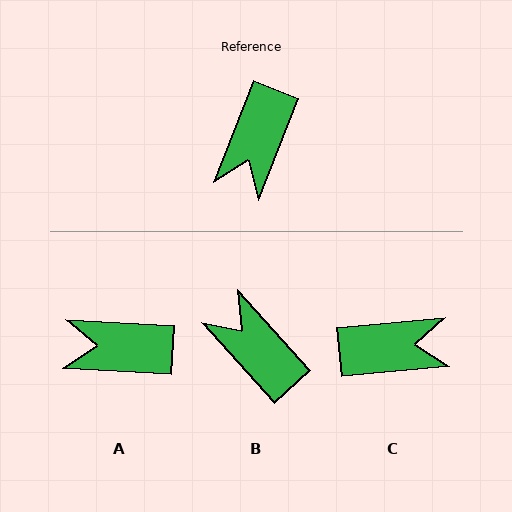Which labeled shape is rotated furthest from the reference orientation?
B, about 117 degrees away.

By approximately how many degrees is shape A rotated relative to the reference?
Approximately 72 degrees clockwise.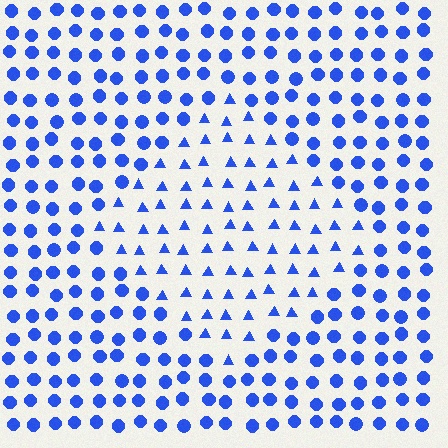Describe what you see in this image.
The image is filled with small blue elements arranged in a uniform grid. A diamond-shaped region contains triangles, while the surrounding area contains circles. The boundary is defined purely by the change in element shape.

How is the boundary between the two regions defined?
The boundary is defined by a change in element shape: triangles inside vs. circles outside. All elements share the same color and spacing.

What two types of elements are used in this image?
The image uses triangles inside the diamond region and circles outside it.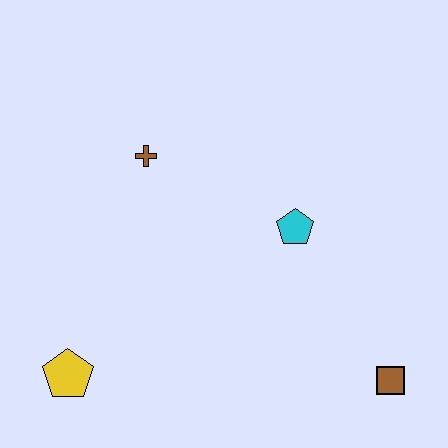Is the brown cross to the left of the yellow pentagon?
No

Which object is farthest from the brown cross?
The brown square is farthest from the brown cross.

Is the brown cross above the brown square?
Yes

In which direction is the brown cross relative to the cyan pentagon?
The brown cross is to the left of the cyan pentagon.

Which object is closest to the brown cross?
The cyan pentagon is closest to the brown cross.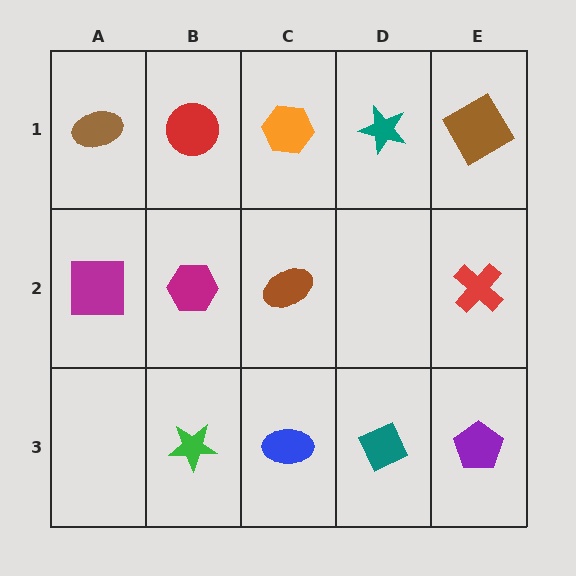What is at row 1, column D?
A teal star.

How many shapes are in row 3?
4 shapes.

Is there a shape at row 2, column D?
No, that cell is empty.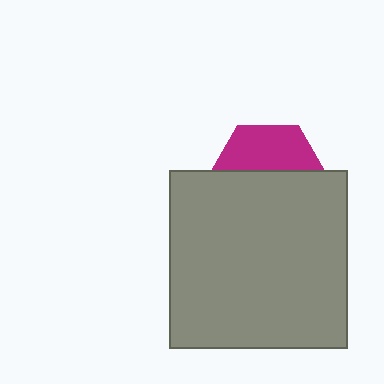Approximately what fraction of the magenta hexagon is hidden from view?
Roughly 60% of the magenta hexagon is hidden behind the gray square.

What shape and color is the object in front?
The object in front is a gray square.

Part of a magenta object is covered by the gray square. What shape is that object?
It is a hexagon.